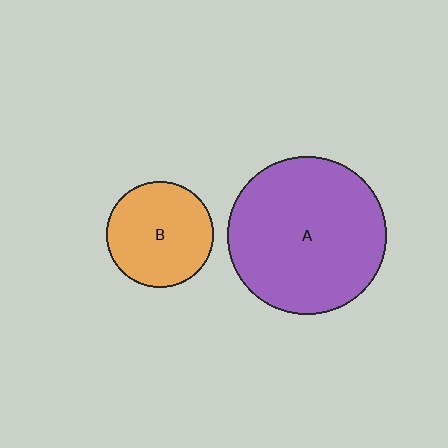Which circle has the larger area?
Circle A (purple).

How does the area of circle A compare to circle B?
Approximately 2.2 times.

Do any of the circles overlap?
No, none of the circles overlap.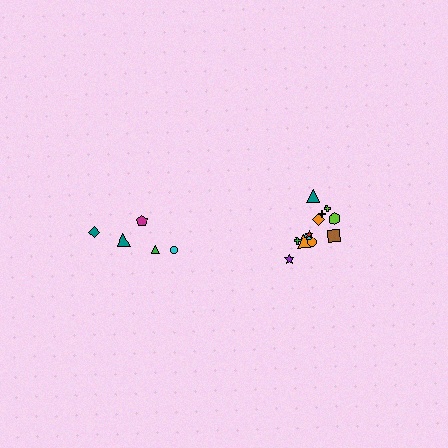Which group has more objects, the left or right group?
The right group.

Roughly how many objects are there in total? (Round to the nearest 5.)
Roughly 15 objects in total.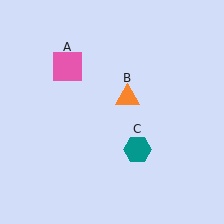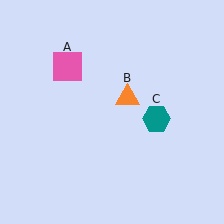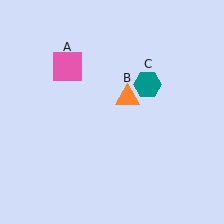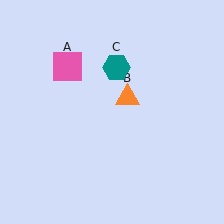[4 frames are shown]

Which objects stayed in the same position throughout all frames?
Pink square (object A) and orange triangle (object B) remained stationary.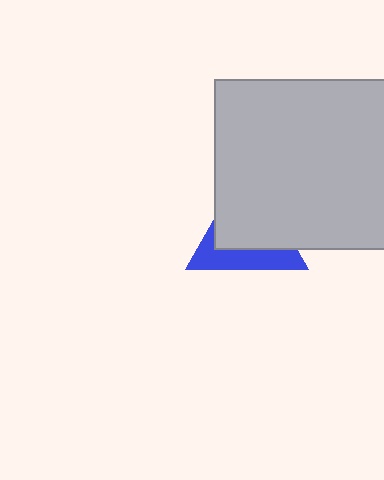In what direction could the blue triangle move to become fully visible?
The blue triangle could move toward the lower-left. That would shift it out from behind the light gray square entirely.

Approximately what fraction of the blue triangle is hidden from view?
Roughly 63% of the blue triangle is hidden behind the light gray square.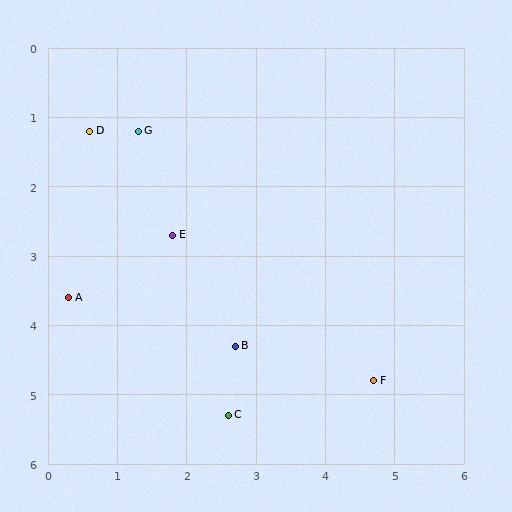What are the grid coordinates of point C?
Point C is at approximately (2.6, 5.3).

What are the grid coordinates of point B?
Point B is at approximately (2.7, 4.3).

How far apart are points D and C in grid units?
Points D and C are about 4.6 grid units apart.